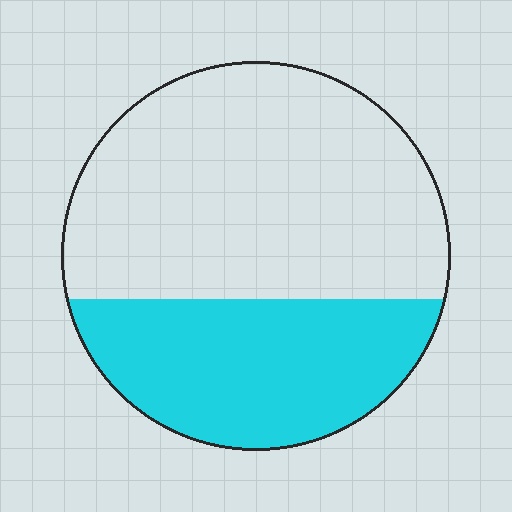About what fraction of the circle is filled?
About three eighths (3/8).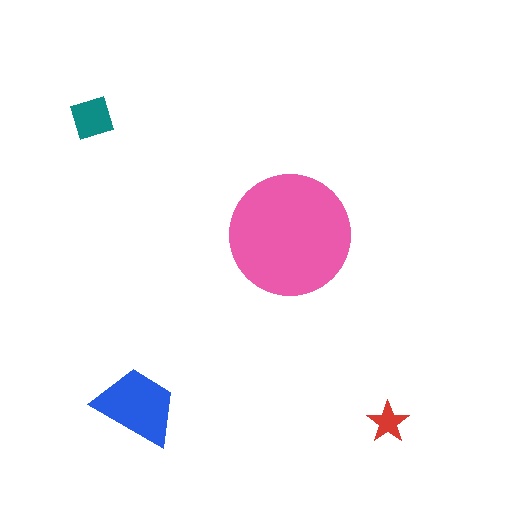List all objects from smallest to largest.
The red star, the teal square, the blue trapezoid, the pink circle.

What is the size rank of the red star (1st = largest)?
4th.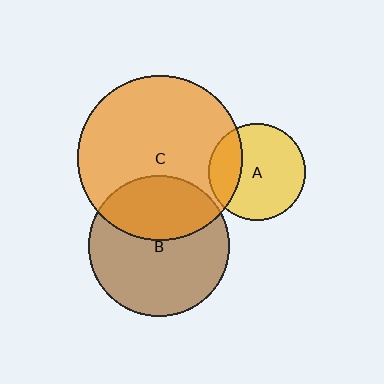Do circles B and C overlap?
Yes.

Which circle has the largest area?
Circle C (orange).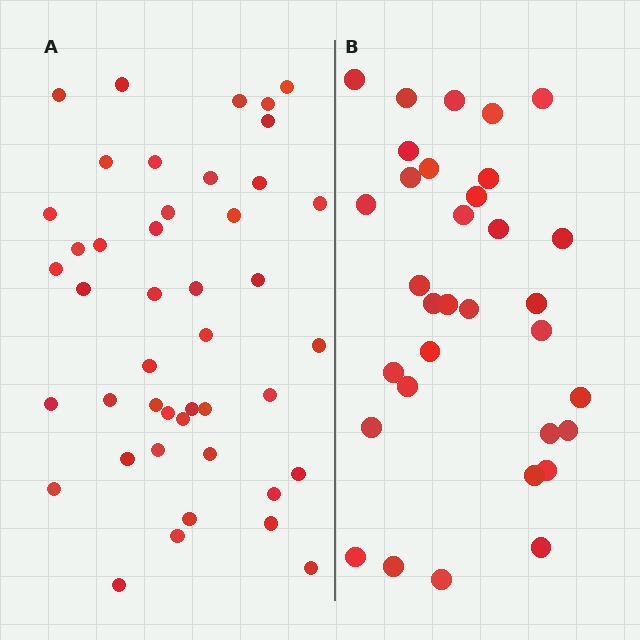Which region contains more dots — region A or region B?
Region A (the left region) has more dots.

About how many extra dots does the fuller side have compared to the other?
Region A has roughly 12 or so more dots than region B.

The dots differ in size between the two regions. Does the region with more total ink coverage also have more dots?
No. Region B has more total ink coverage because its dots are larger, but region A actually contains more individual dots. Total area can be misleading — the number of items is what matters here.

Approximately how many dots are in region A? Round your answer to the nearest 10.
About 40 dots. (The exact count is 44, which rounds to 40.)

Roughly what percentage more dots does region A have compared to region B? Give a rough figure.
About 35% more.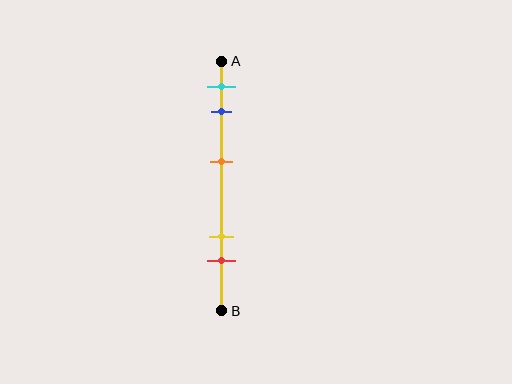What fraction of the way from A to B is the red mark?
The red mark is approximately 80% (0.8) of the way from A to B.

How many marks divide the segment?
There are 5 marks dividing the segment.